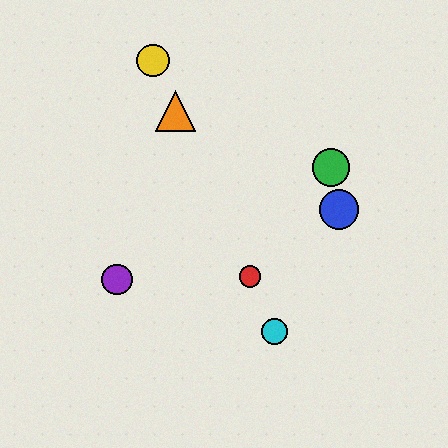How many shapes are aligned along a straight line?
4 shapes (the red circle, the yellow circle, the orange triangle, the cyan circle) are aligned along a straight line.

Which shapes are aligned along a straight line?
The red circle, the yellow circle, the orange triangle, the cyan circle are aligned along a straight line.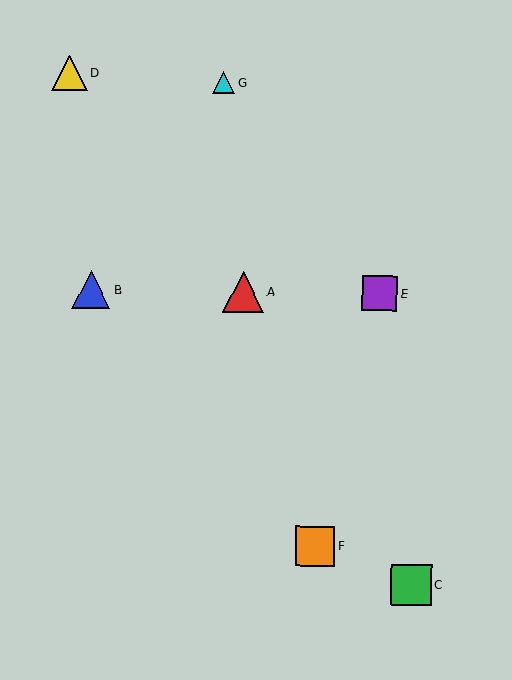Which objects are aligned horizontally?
Objects A, B, E are aligned horizontally.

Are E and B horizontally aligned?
Yes, both are at y≈293.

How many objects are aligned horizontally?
3 objects (A, B, E) are aligned horizontally.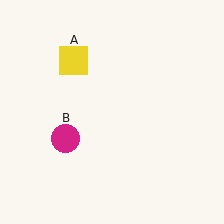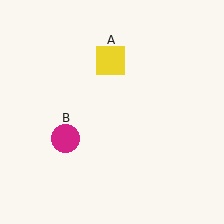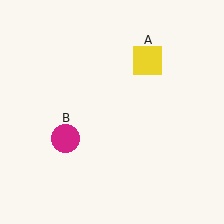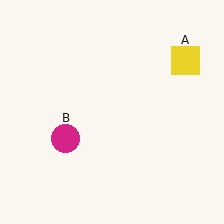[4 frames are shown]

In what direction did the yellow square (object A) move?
The yellow square (object A) moved right.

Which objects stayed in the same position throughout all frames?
Magenta circle (object B) remained stationary.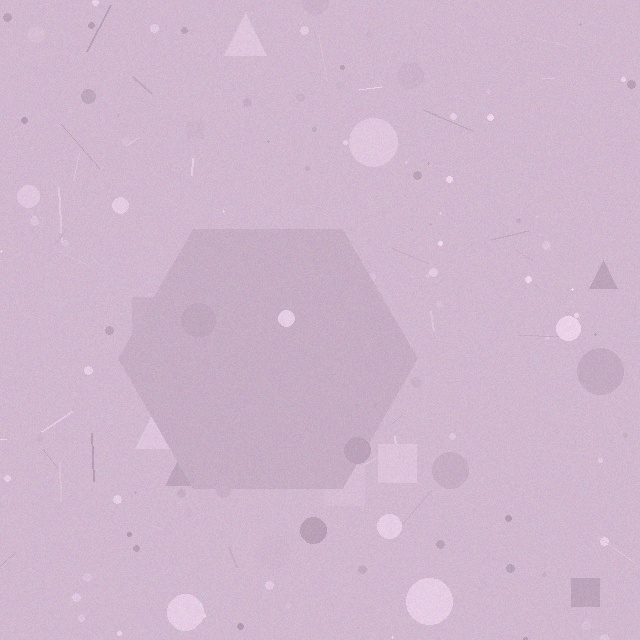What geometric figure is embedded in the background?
A hexagon is embedded in the background.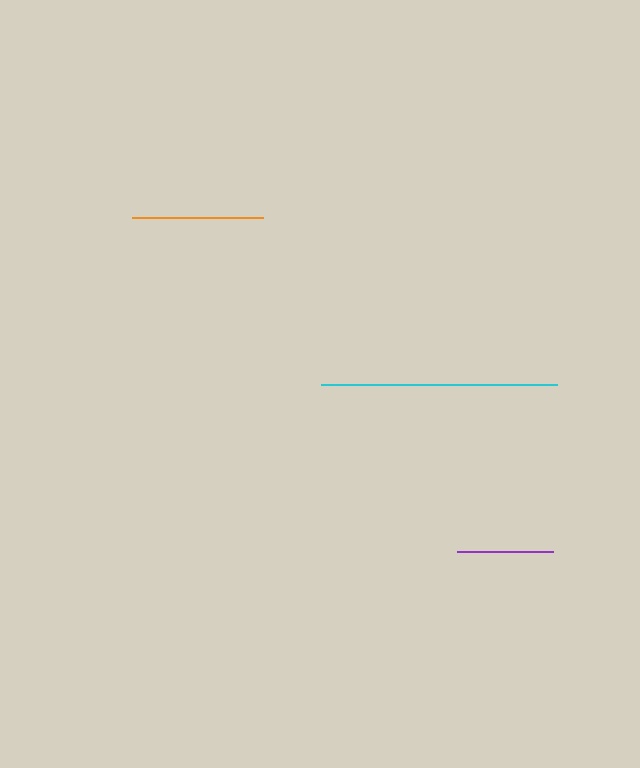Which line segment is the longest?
The cyan line is the longest at approximately 236 pixels.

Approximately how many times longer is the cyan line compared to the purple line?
The cyan line is approximately 2.5 times the length of the purple line.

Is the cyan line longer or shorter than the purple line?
The cyan line is longer than the purple line.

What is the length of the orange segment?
The orange segment is approximately 131 pixels long.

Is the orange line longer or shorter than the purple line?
The orange line is longer than the purple line.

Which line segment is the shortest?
The purple line is the shortest at approximately 96 pixels.